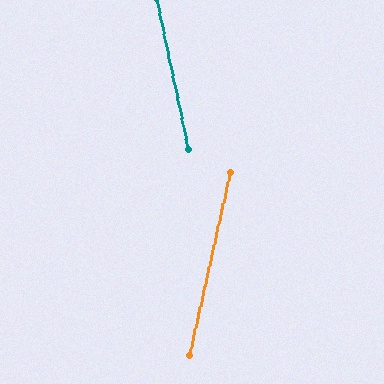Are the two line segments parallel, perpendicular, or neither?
Neither parallel nor perpendicular — they differ by about 24°.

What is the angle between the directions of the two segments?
Approximately 24 degrees.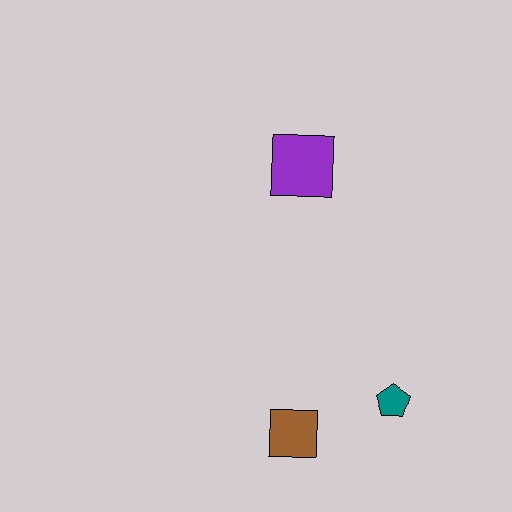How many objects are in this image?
There are 3 objects.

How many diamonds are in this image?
There are no diamonds.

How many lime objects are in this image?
There are no lime objects.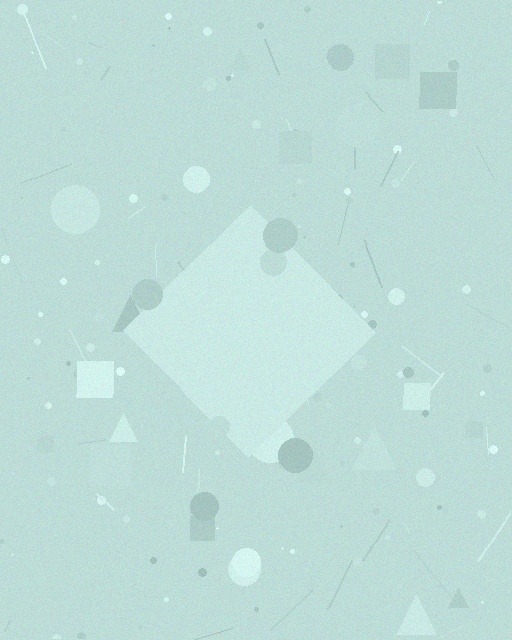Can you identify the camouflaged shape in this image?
The camouflaged shape is a diamond.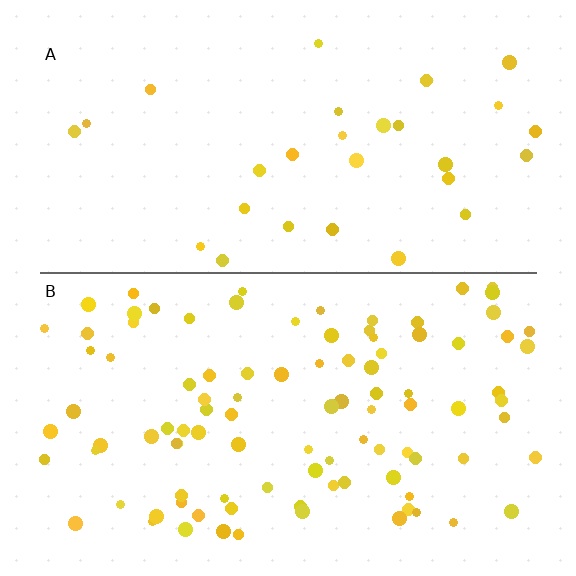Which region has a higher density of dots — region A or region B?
B (the bottom).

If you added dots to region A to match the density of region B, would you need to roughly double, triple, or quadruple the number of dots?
Approximately triple.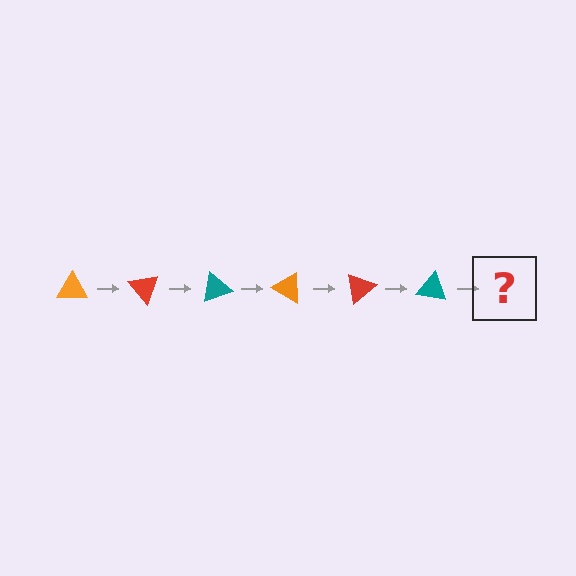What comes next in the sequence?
The next element should be an orange triangle, rotated 300 degrees from the start.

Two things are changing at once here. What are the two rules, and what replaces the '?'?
The two rules are that it rotates 50 degrees each step and the color cycles through orange, red, and teal. The '?' should be an orange triangle, rotated 300 degrees from the start.